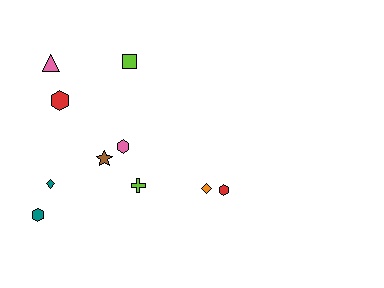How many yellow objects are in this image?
There are no yellow objects.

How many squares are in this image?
There is 1 square.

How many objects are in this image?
There are 10 objects.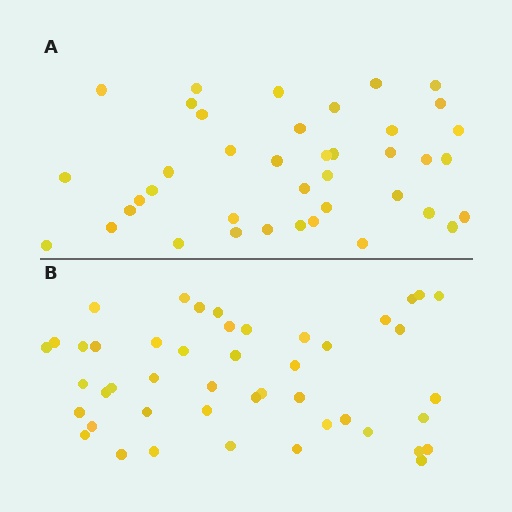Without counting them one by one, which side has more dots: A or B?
Region B (the bottom region) has more dots.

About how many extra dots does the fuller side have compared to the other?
Region B has about 6 more dots than region A.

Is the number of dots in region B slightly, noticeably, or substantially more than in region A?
Region B has only slightly more — the two regions are fairly close. The ratio is roughly 1.1 to 1.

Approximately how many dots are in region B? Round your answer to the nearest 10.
About 50 dots. (The exact count is 46, which rounds to 50.)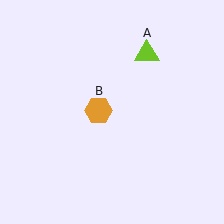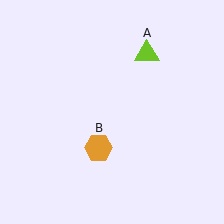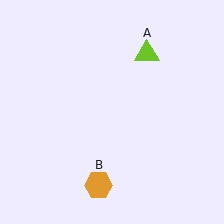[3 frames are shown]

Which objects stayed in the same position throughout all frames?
Lime triangle (object A) remained stationary.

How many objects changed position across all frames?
1 object changed position: orange hexagon (object B).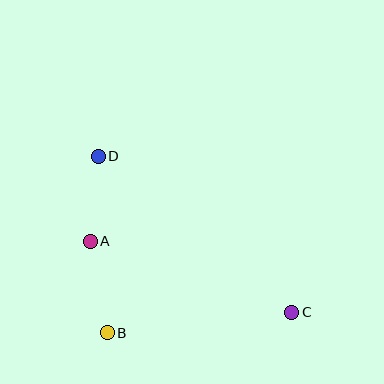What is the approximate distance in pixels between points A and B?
The distance between A and B is approximately 93 pixels.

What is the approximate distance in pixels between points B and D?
The distance between B and D is approximately 177 pixels.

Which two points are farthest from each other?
Points C and D are farthest from each other.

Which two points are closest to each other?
Points A and D are closest to each other.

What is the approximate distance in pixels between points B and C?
The distance between B and C is approximately 186 pixels.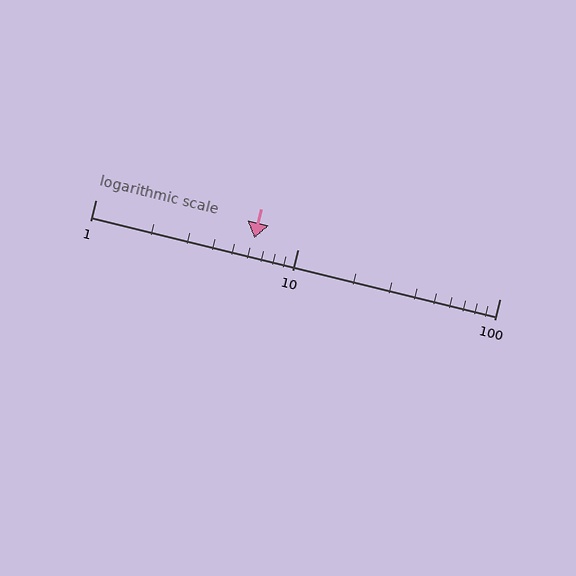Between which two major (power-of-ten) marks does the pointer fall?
The pointer is between 1 and 10.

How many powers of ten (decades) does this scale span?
The scale spans 2 decades, from 1 to 100.